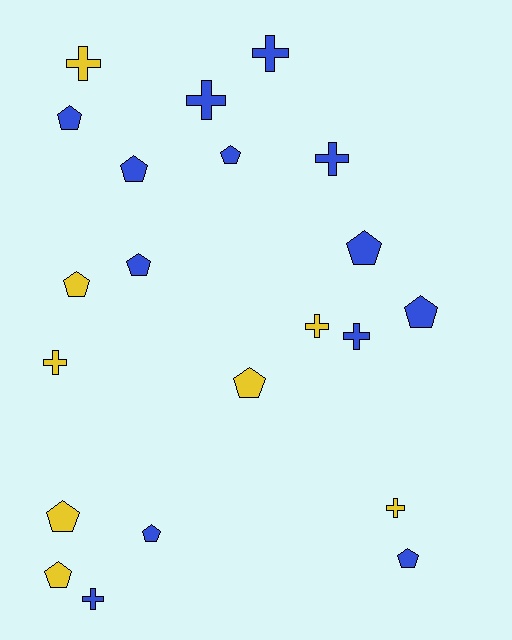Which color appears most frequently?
Blue, with 13 objects.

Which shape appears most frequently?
Pentagon, with 12 objects.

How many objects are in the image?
There are 21 objects.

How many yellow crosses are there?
There are 4 yellow crosses.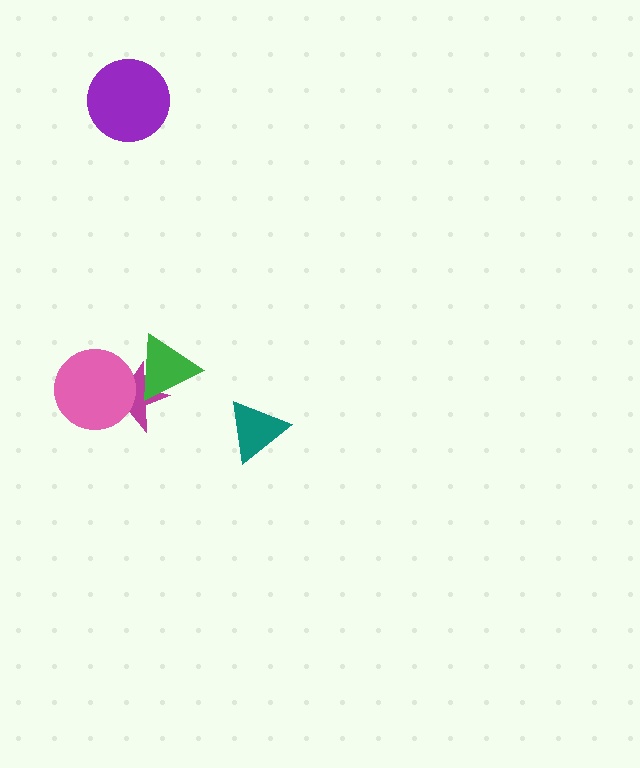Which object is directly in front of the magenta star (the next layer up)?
The green triangle is directly in front of the magenta star.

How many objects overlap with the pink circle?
1 object overlaps with the pink circle.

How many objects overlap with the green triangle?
1 object overlaps with the green triangle.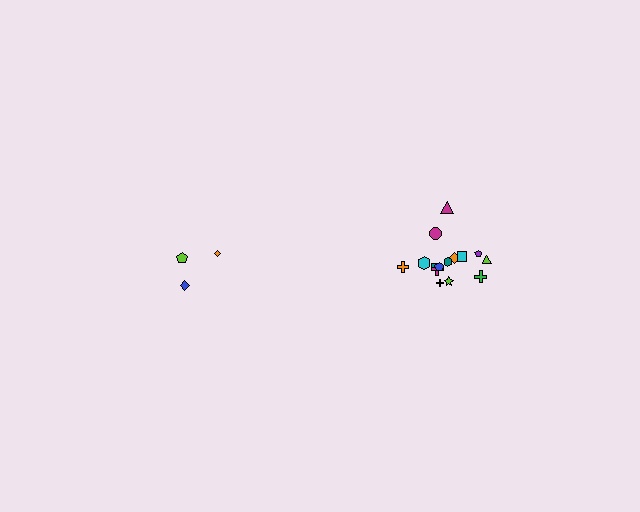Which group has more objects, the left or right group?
The right group.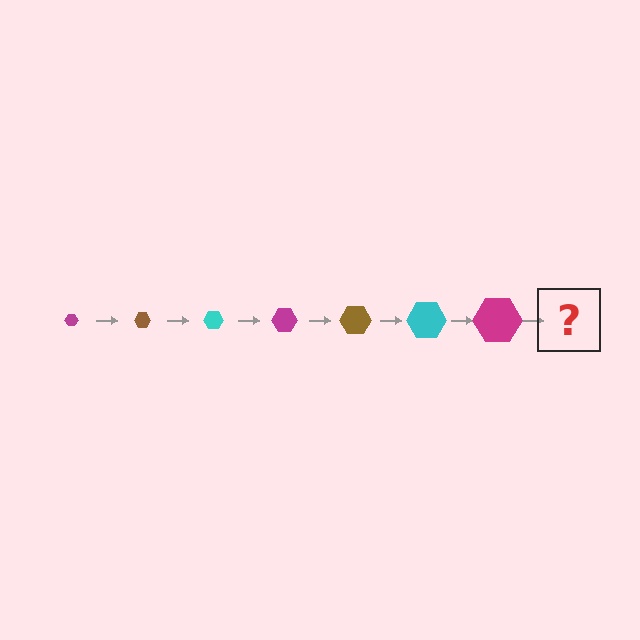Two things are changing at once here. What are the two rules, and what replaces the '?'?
The two rules are that the hexagon grows larger each step and the color cycles through magenta, brown, and cyan. The '?' should be a brown hexagon, larger than the previous one.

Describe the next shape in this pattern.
It should be a brown hexagon, larger than the previous one.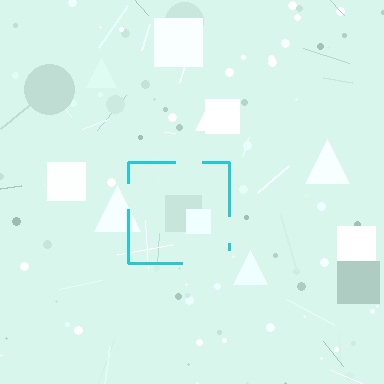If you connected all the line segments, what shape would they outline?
They would outline a square.